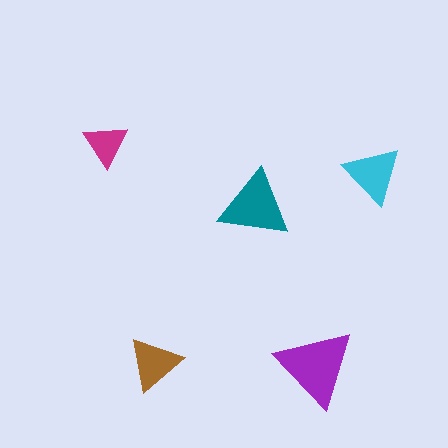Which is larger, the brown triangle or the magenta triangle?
The brown one.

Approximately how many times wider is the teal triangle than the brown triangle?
About 1.5 times wider.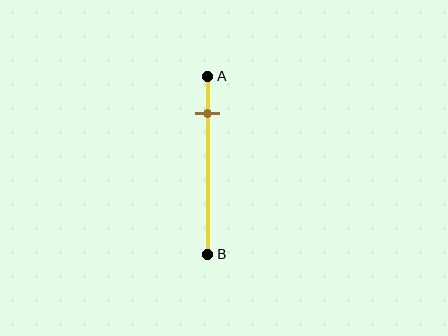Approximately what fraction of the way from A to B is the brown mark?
The brown mark is approximately 20% of the way from A to B.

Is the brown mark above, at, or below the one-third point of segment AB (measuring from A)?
The brown mark is above the one-third point of segment AB.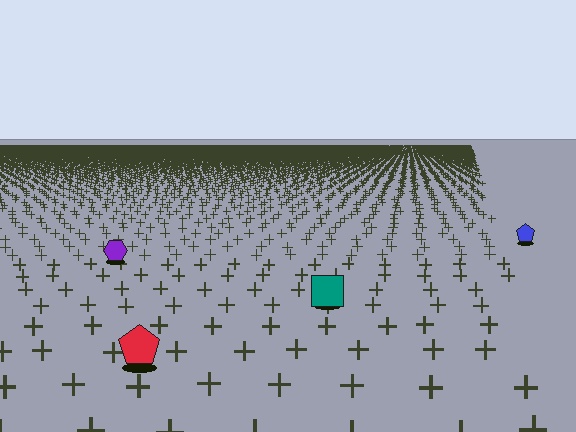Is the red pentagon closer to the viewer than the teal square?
Yes. The red pentagon is closer — you can tell from the texture gradient: the ground texture is coarser near it.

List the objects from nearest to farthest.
From nearest to farthest: the red pentagon, the teal square, the purple hexagon, the blue pentagon.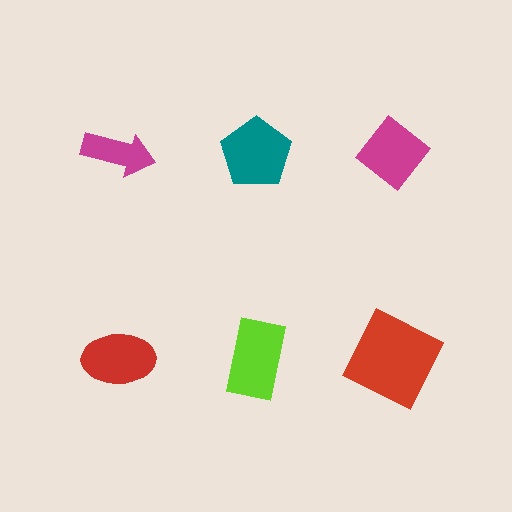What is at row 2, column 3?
A red square.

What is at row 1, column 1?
A magenta arrow.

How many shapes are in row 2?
3 shapes.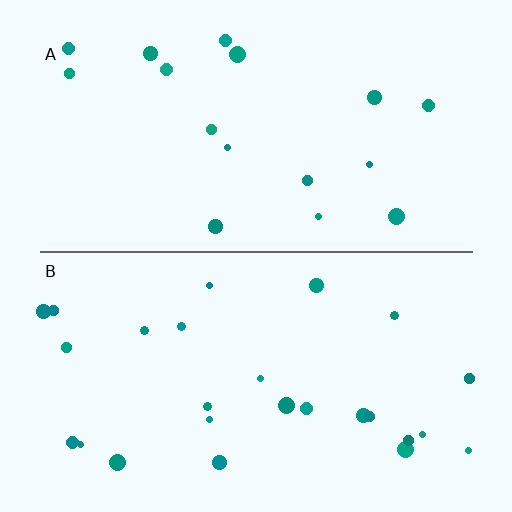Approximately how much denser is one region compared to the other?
Approximately 1.5× — region B over region A.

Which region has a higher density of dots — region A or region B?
B (the bottom).